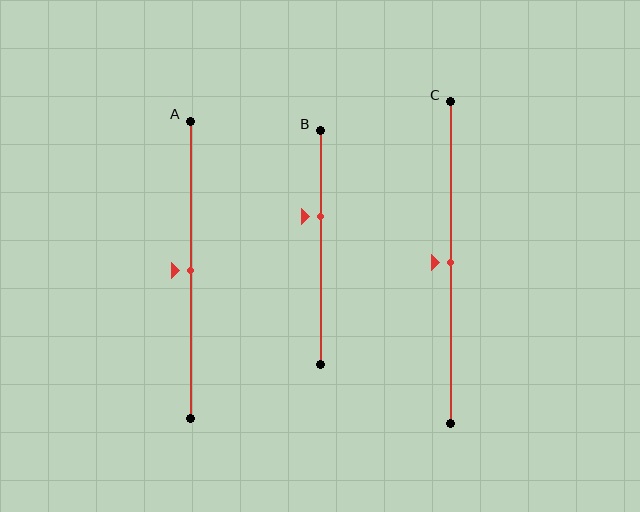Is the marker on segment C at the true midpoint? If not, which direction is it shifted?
Yes, the marker on segment C is at the true midpoint.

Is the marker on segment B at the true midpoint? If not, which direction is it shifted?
No, the marker on segment B is shifted upward by about 13% of the segment length.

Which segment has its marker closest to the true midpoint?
Segment A has its marker closest to the true midpoint.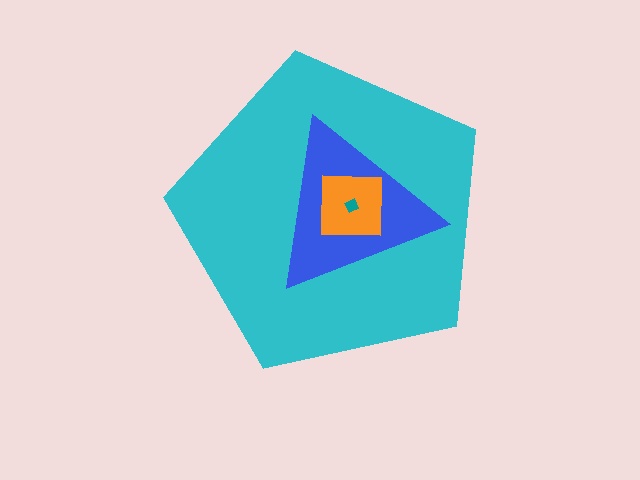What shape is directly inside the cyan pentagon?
The blue triangle.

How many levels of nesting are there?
4.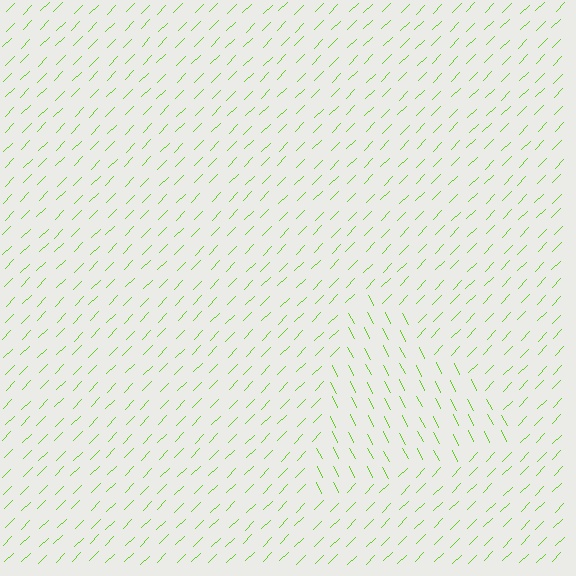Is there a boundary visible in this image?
Yes, there is a texture boundary formed by a change in line orientation.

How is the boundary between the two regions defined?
The boundary is defined purely by a change in line orientation (approximately 72 degrees difference). All lines are the same color and thickness.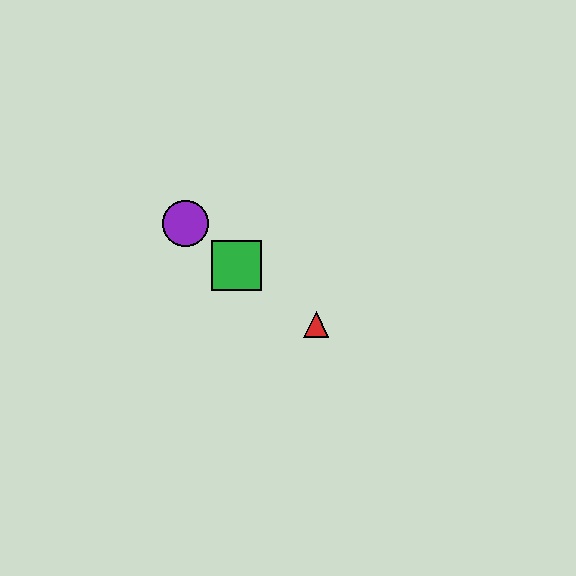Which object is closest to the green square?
The purple circle is closest to the green square.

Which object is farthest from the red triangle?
The purple circle is farthest from the red triangle.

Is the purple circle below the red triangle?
No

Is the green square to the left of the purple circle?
No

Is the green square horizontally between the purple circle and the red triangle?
Yes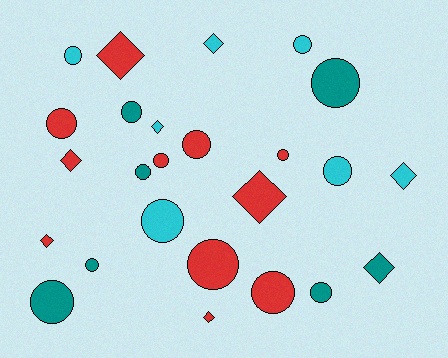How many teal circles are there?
There are 6 teal circles.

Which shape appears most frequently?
Circle, with 16 objects.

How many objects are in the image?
There are 25 objects.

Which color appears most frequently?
Red, with 11 objects.